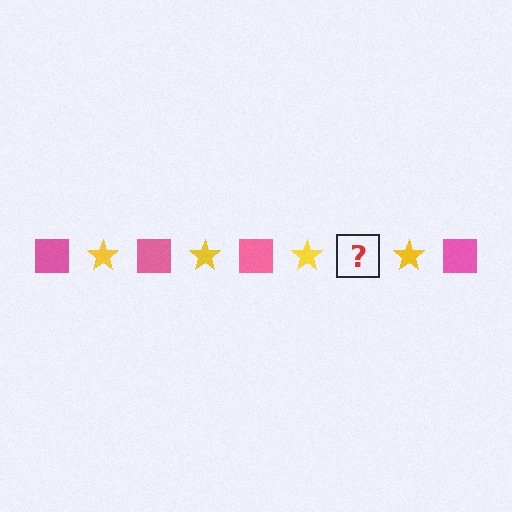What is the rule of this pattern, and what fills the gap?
The rule is that the pattern alternates between pink square and yellow star. The gap should be filled with a pink square.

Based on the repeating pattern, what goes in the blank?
The blank should be a pink square.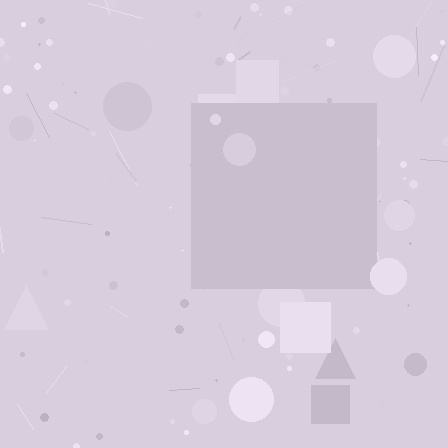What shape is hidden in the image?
A square is hidden in the image.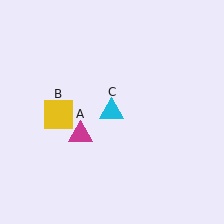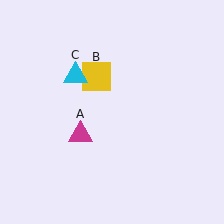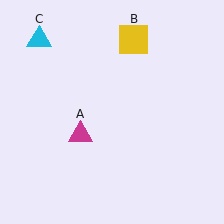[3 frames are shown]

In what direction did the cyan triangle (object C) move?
The cyan triangle (object C) moved up and to the left.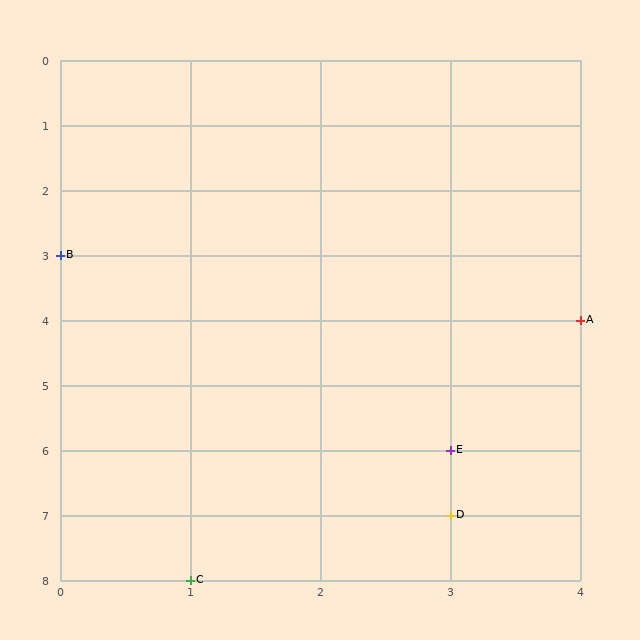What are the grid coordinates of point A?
Point A is at grid coordinates (4, 4).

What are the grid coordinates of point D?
Point D is at grid coordinates (3, 7).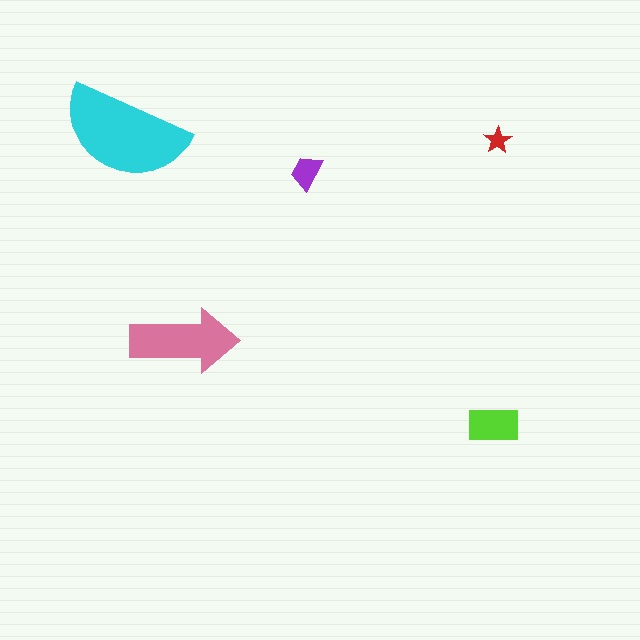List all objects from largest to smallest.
The cyan semicircle, the pink arrow, the lime rectangle, the purple trapezoid, the red star.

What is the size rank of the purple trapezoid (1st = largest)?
4th.